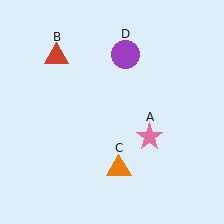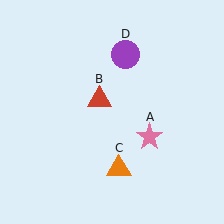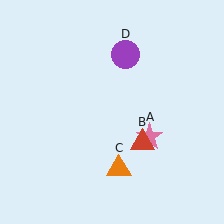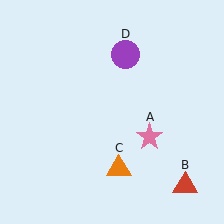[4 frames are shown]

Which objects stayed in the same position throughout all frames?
Pink star (object A) and orange triangle (object C) and purple circle (object D) remained stationary.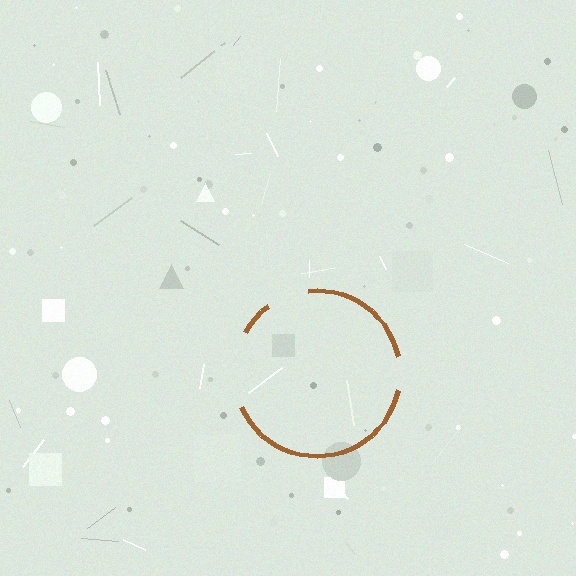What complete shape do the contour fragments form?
The contour fragments form a circle.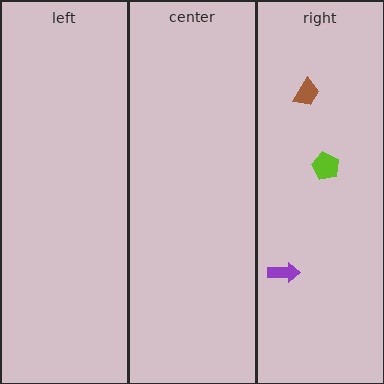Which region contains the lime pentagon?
The right region.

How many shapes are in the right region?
3.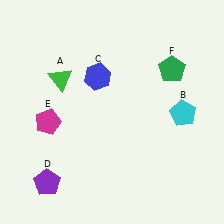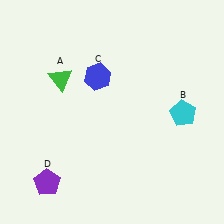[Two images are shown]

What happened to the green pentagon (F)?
The green pentagon (F) was removed in Image 2. It was in the top-right area of Image 1.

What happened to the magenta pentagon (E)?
The magenta pentagon (E) was removed in Image 2. It was in the bottom-left area of Image 1.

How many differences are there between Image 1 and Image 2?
There are 2 differences between the two images.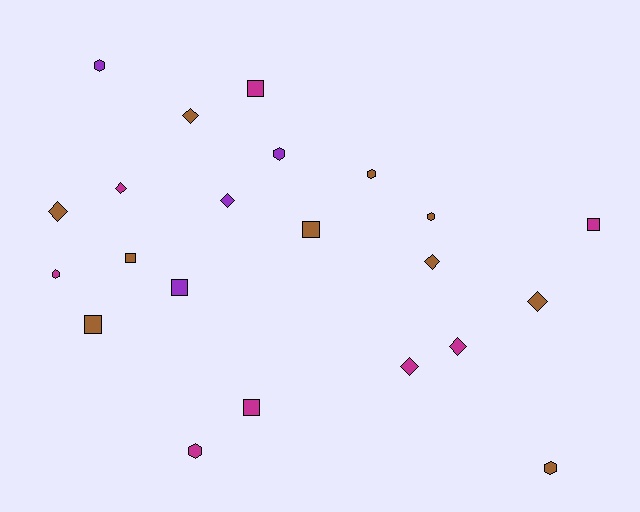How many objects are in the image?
There are 22 objects.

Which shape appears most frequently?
Diamond, with 8 objects.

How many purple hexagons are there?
There are 2 purple hexagons.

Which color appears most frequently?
Brown, with 10 objects.